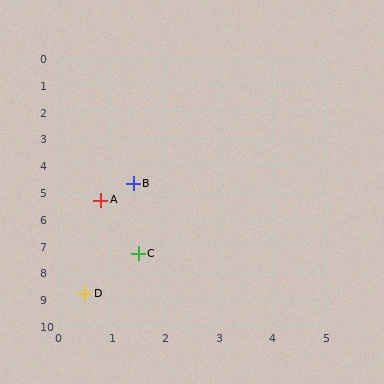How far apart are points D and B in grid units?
Points D and B are about 4.2 grid units apart.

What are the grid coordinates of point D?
Point D is at approximately (0.5, 8.8).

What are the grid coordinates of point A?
Point A is at approximately (0.8, 5.3).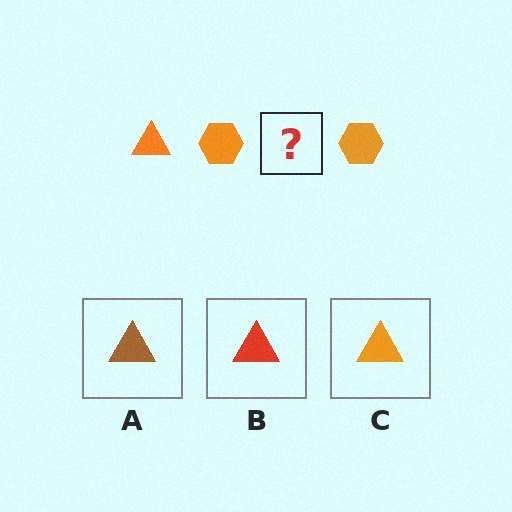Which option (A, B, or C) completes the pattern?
C.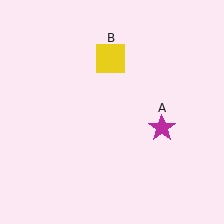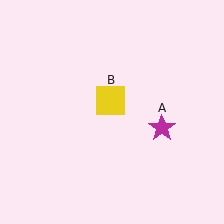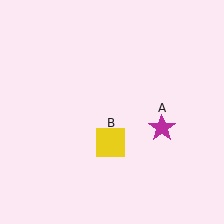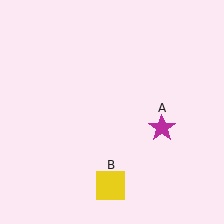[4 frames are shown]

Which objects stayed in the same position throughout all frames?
Magenta star (object A) remained stationary.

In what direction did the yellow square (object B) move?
The yellow square (object B) moved down.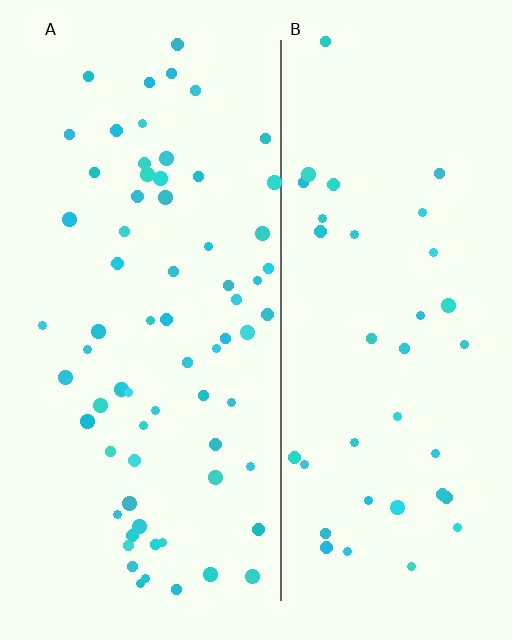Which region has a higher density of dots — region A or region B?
A (the left).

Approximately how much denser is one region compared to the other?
Approximately 1.8× — region A over region B.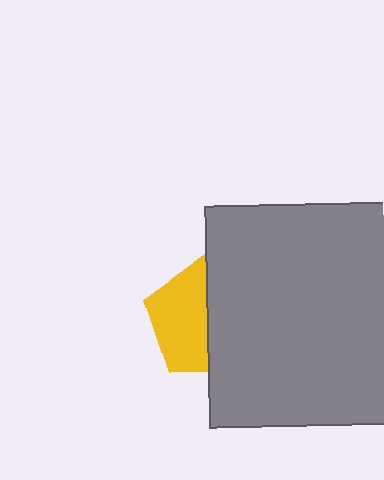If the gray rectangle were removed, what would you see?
You would see the complete yellow pentagon.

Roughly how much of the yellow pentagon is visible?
About half of it is visible (roughly 51%).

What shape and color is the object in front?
The object in front is a gray rectangle.